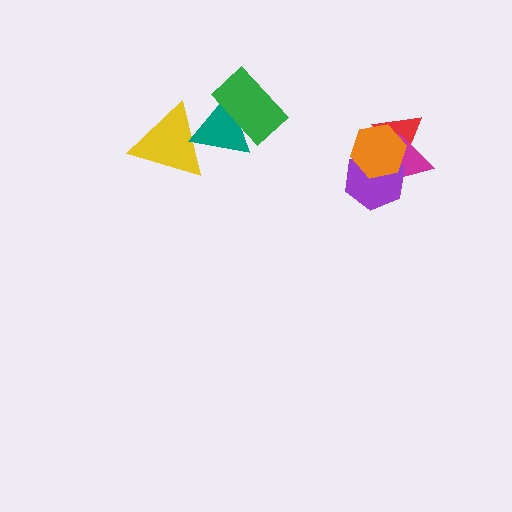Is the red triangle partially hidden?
Yes, it is partially covered by another shape.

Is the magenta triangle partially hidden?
Yes, it is partially covered by another shape.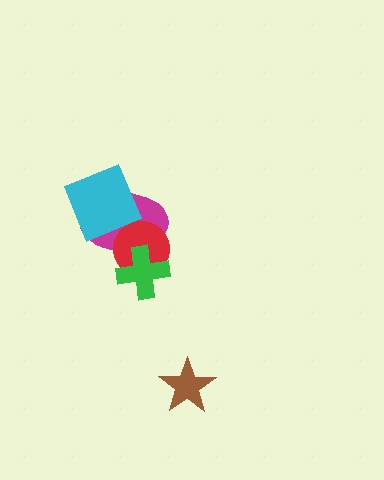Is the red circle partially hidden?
Yes, it is partially covered by another shape.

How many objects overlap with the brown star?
0 objects overlap with the brown star.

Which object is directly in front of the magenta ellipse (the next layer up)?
The cyan diamond is directly in front of the magenta ellipse.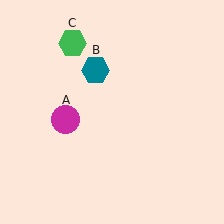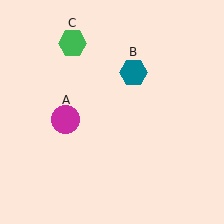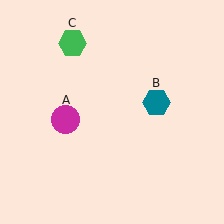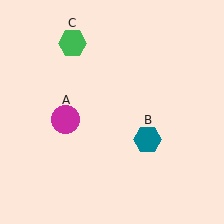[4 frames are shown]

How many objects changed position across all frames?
1 object changed position: teal hexagon (object B).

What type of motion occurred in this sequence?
The teal hexagon (object B) rotated clockwise around the center of the scene.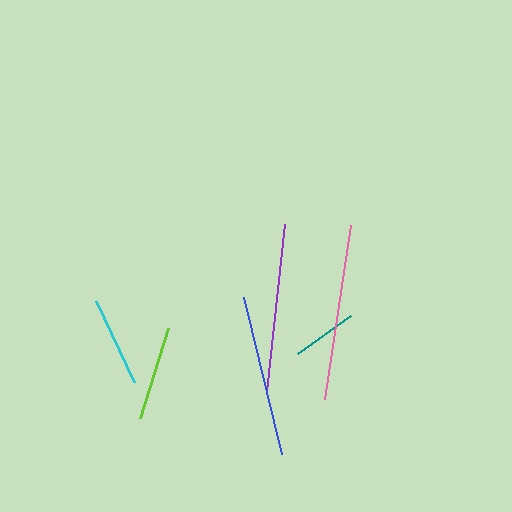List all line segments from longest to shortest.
From longest to shortest: pink, purple, blue, lime, cyan, teal.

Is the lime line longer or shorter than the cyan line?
The lime line is longer than the cyan line.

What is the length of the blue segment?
The blue segment is approximately 161 pixels long.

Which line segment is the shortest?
The teal line is the shortest at approximately 66 pixels.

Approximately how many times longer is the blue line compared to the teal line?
The blue line is approximately 2.4 times the length of the teal line.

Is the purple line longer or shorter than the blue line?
The purple line is longer than the blue line.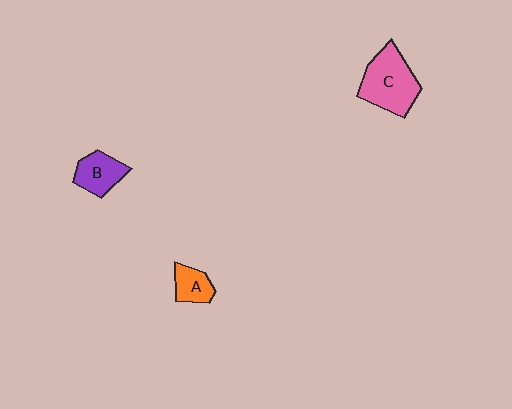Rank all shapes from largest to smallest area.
From largest to smallest: C (pink), B (purple), A (orange).